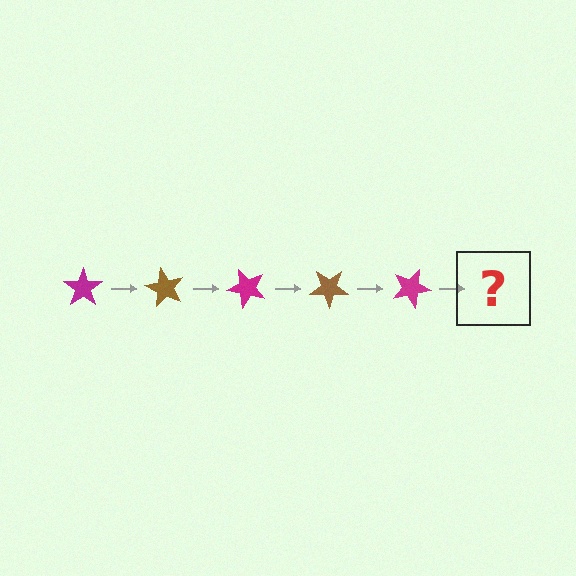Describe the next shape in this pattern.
It should be a brown star, rotated 300 degrees from the start.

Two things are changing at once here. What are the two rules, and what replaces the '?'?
The two rules are that it rotates 60 degrees each step and the color cycles through magenta and brown. The '?' should be a brown star, rotated 300 degrees from the start.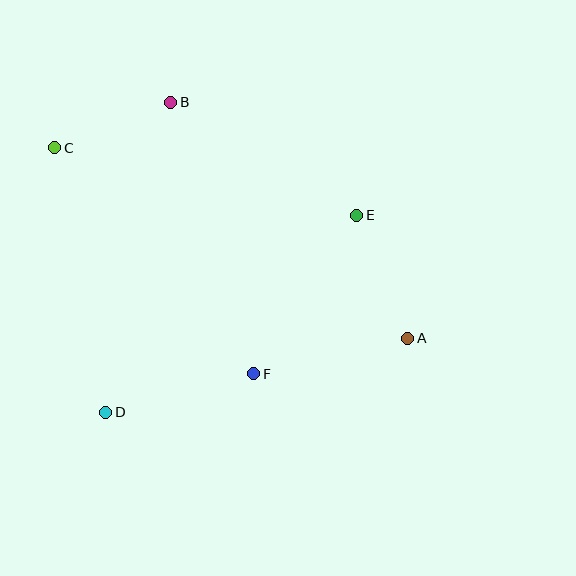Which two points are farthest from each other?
Points A and C are farthest from each other.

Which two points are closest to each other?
Points B and C are closest to each other.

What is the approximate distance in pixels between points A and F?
The distance between A and F is approximately 158 pixels.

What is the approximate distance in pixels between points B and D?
The distance between B and D is approximately 317 pixels.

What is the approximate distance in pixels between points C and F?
The distance between C and F is approximately 301 pixels.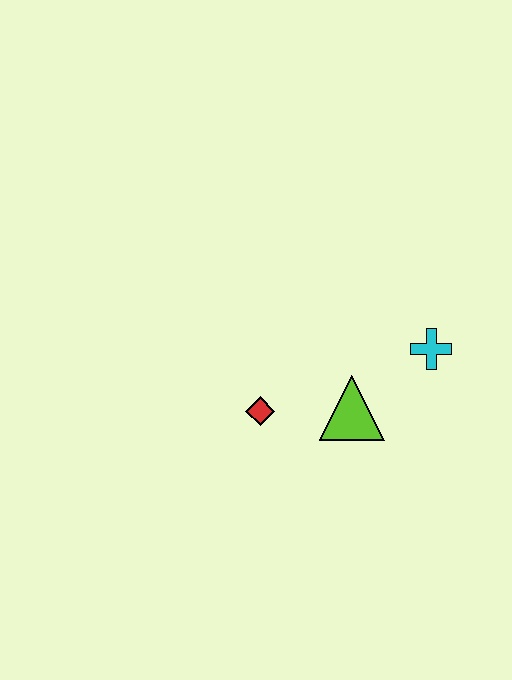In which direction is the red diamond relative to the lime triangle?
The red diamond is to the left of the lime triangle.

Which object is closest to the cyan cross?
The lime triangle is closest to the cyan cross.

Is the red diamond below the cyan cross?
Yes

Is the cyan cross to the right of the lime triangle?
Yes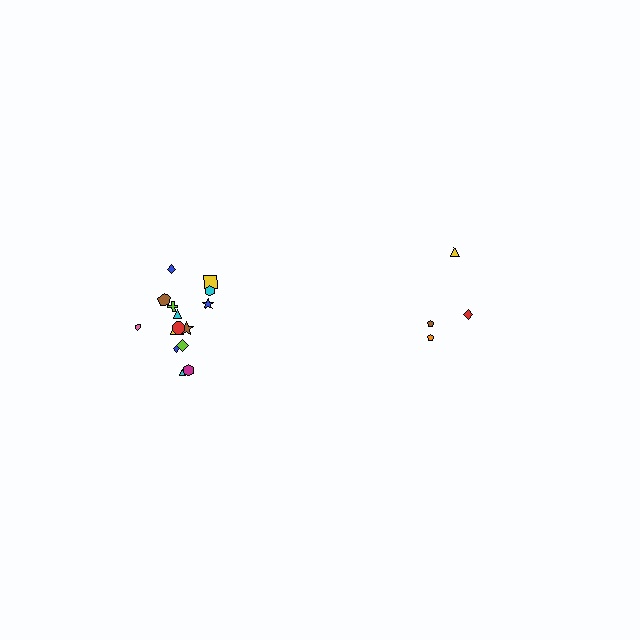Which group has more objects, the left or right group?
The left group.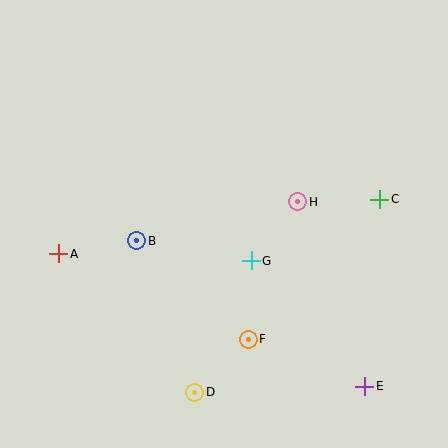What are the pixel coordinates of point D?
Point D is at (195, 392).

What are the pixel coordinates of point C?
Point C is at (380, 199).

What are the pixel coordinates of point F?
Point F is at (248, 339).